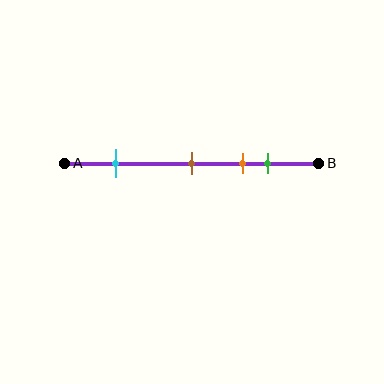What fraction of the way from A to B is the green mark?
The green mark is approximately 80% (0.8) of the way from A to B.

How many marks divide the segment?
There are 4 marks dividing the segment.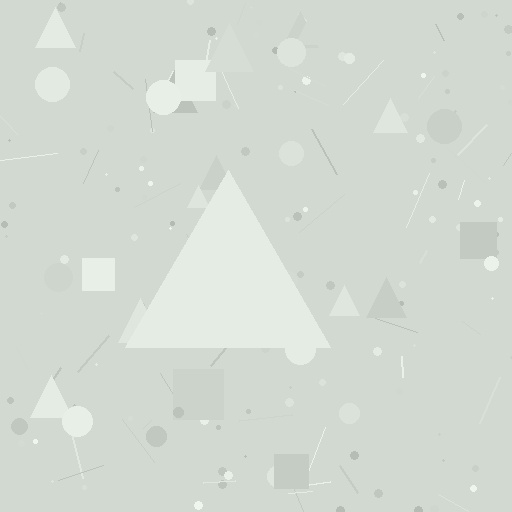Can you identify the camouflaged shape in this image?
The camouflaged shape is a triangle.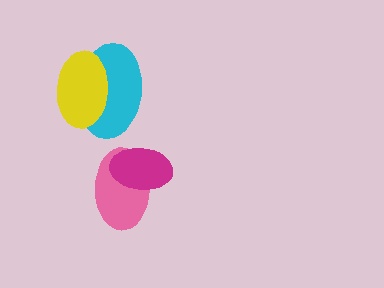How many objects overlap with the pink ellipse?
1 object overlaps with the pink ellipse.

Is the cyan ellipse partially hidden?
Yes, it is partially covered by another shape.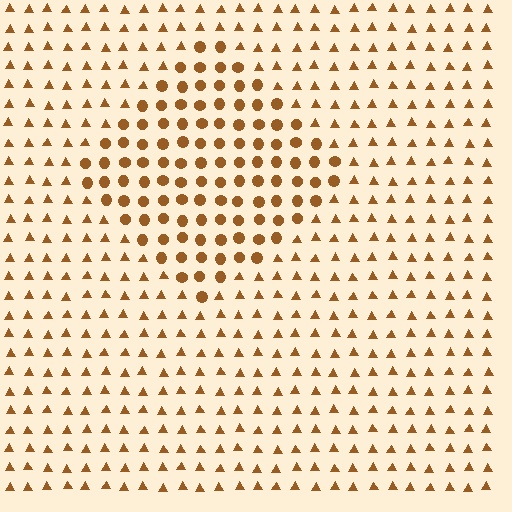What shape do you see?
I see a diamond.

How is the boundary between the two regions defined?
The boundary is defined by a change in element shape: circles inside vs. triangles outside. All elements share the same color and spacing.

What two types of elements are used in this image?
The image uses circles inside the diamond region and triangles outside it.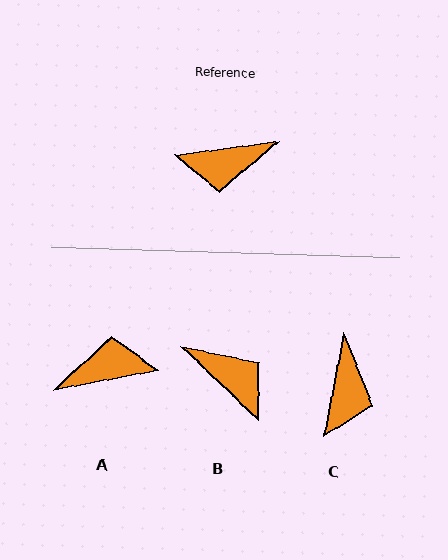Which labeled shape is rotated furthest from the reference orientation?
A, about 177 degrees away.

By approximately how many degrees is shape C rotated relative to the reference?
Approximately 71 degrees counter-clockwise.